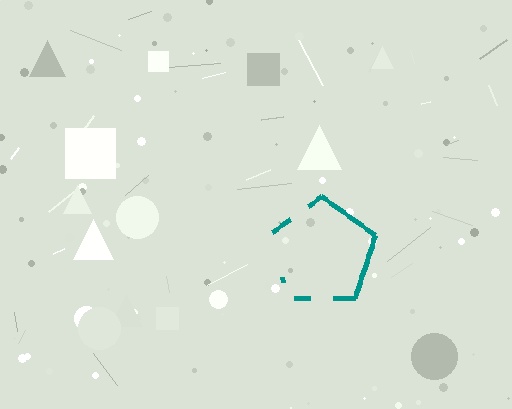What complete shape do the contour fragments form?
The contour fragments form a pentagon.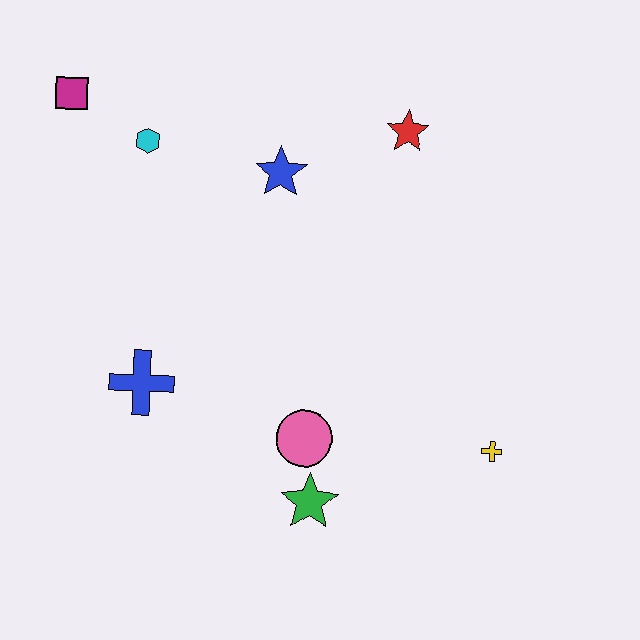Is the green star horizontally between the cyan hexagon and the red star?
Yes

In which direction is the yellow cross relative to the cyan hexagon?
The yellow cross is to the right of the cyan hexagon.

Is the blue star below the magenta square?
Yes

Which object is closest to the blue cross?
The pink circle is closest to the blue cross.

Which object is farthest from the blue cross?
The red star is farthest from the blue cross.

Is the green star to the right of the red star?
No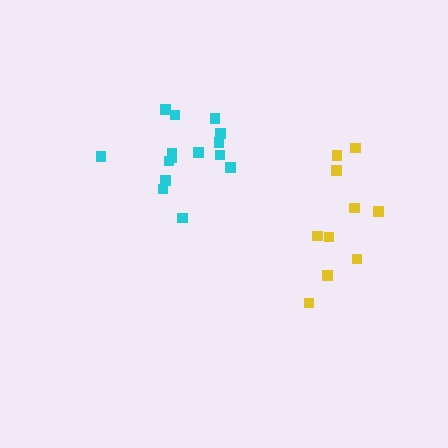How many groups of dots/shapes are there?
There are 2 groups.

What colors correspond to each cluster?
The clusters are colored: yellow, cyan.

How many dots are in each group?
Group 1: 10 dots, Group 2: 15 dots (25 total).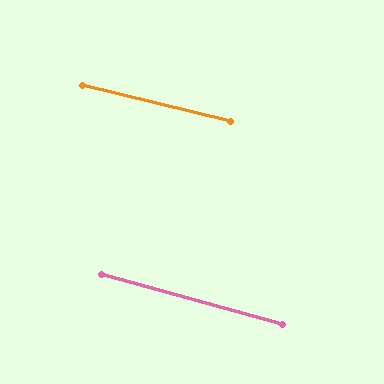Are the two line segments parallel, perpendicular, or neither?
Parallel — their directions differ by only 1.5°.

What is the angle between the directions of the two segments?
Approximately 2 degrees.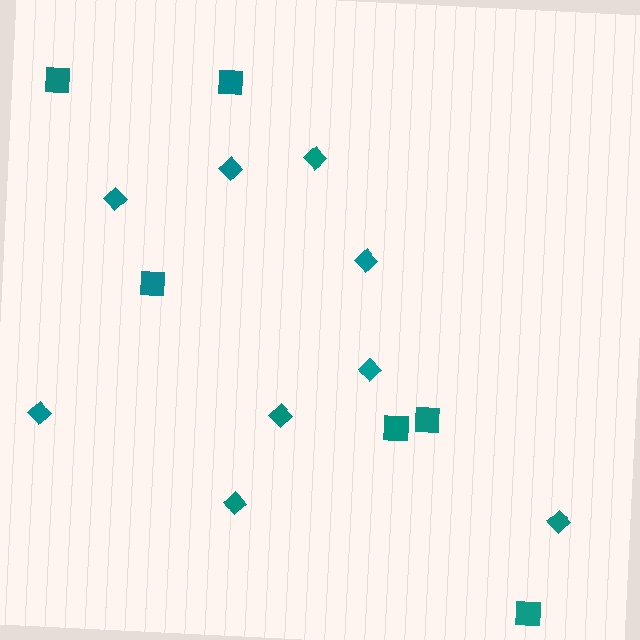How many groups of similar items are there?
There are 2 groups: one group of diamonds (9) and one group of squares (6).